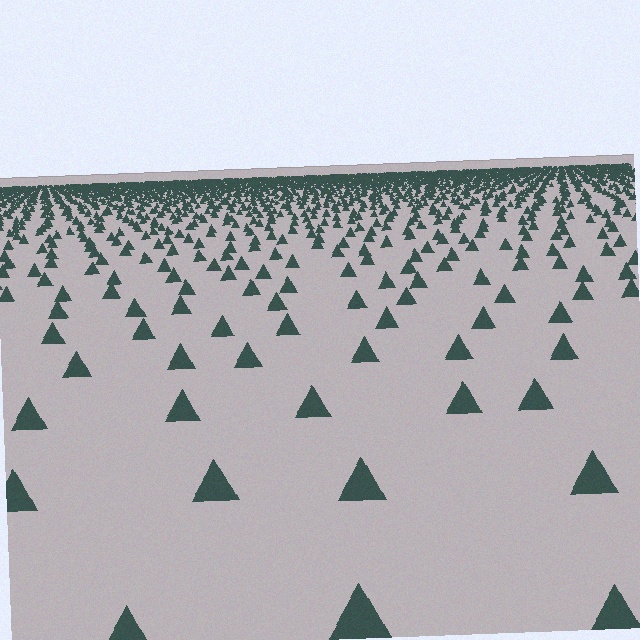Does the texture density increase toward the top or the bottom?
Density increases toward the top.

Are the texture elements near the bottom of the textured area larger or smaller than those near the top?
Larger. Near the bottom, elements are closer to the viewer and appear at a bigger on-screen size.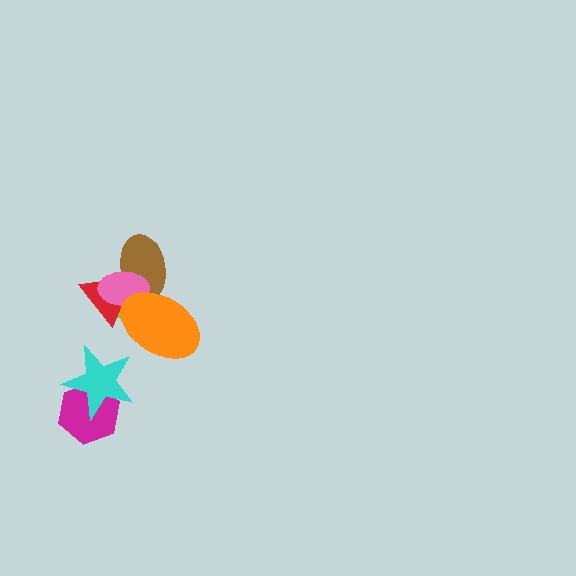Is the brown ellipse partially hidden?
Yes, it is partially covered by another shape.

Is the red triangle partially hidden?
Yes, it is partially covered by another shape.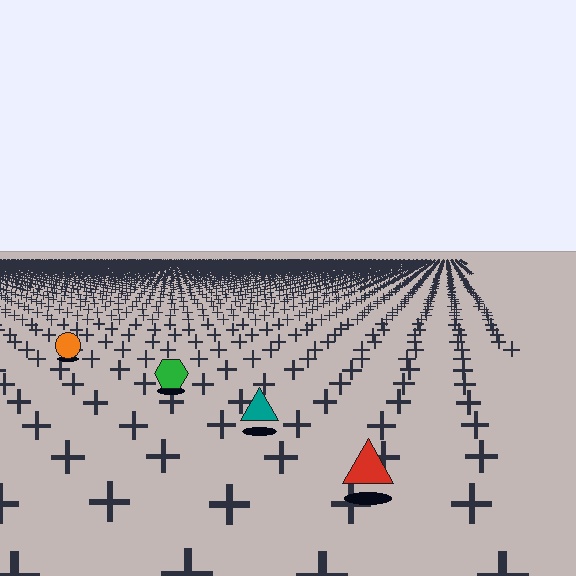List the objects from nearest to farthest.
From nearest to farthest: the red triangle, the teal triangle, the green hexagon, the orange circle.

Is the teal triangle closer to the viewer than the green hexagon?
Yes. The teal triangle is closer — you can tell from the texture gradient: the ground texture is coarser near it.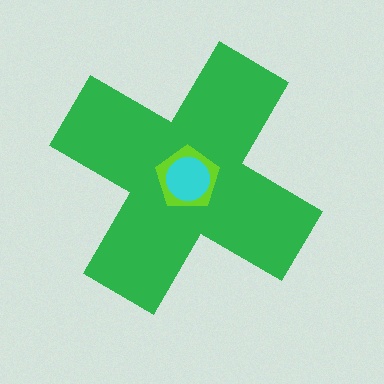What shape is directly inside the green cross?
The lime pentagon.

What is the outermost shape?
The green cross.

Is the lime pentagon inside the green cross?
Yes.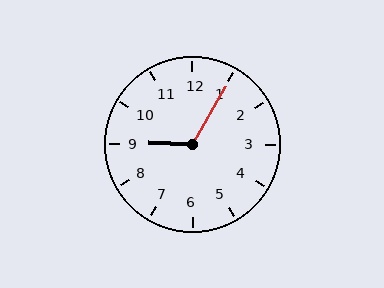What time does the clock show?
9:05.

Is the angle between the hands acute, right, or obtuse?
It is obtuse.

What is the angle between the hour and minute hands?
Approximately 118 degrees.